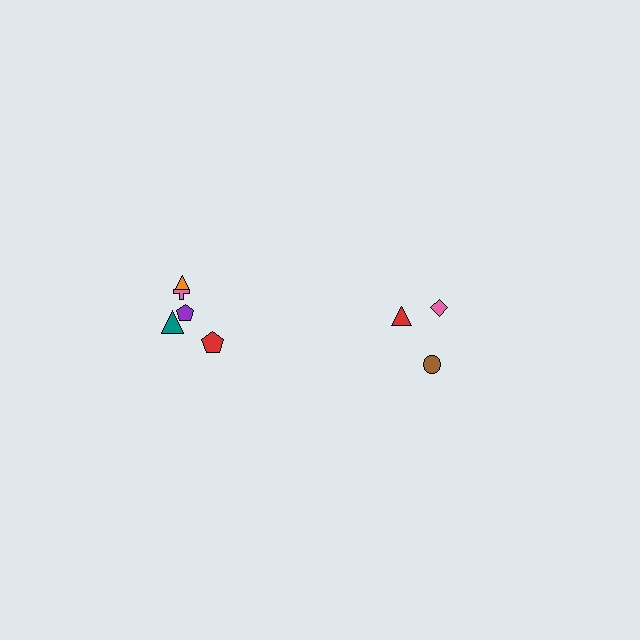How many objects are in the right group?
There are 3 objects.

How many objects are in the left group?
There are 5 objects.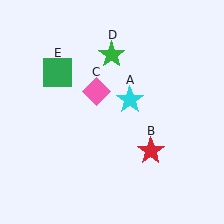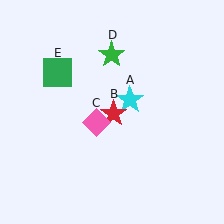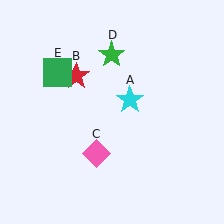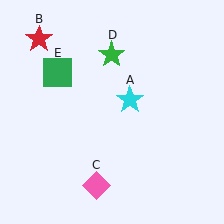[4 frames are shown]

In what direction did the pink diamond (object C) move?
The pink diamond (object C) moved down.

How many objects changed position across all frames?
2 objects changed position: red star (object B), pink diamond (object C).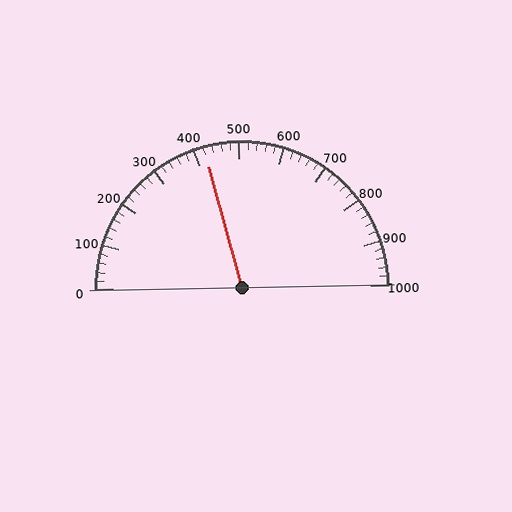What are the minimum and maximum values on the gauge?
The gauge ranges from 0 to 1000.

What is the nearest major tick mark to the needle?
The nearest major tick mark is 400.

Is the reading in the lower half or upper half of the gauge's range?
The reading is in the lower half of the range (0 to 1000).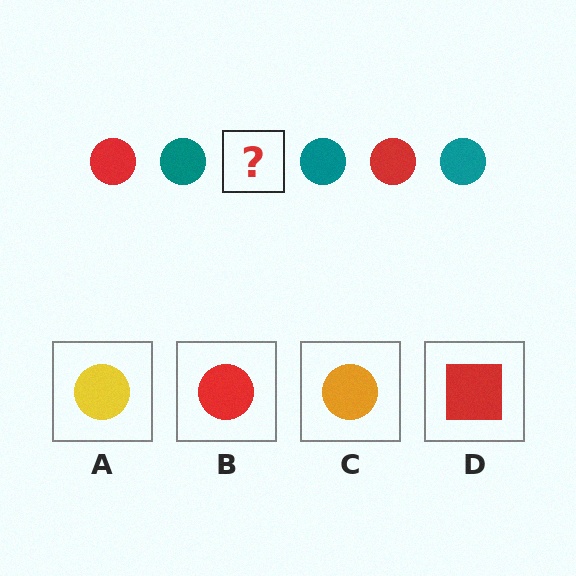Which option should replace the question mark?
Option B.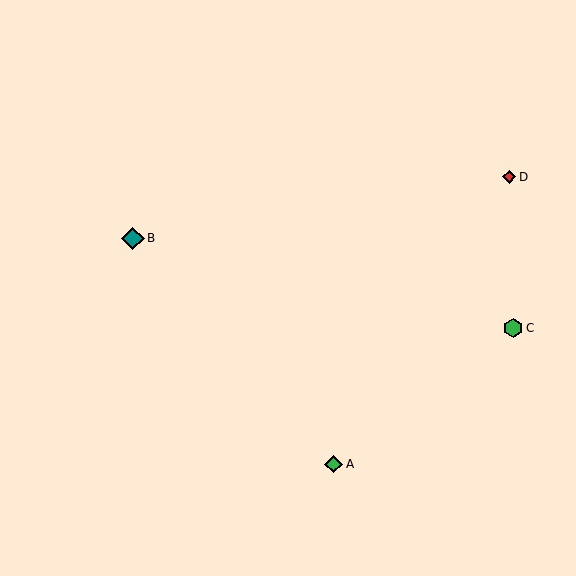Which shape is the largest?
The teal diamond (labeled B) is the largest.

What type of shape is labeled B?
Shape B is a teal diamond.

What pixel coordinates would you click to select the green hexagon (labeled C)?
Click at (513, 328) to select the green hexagon C.